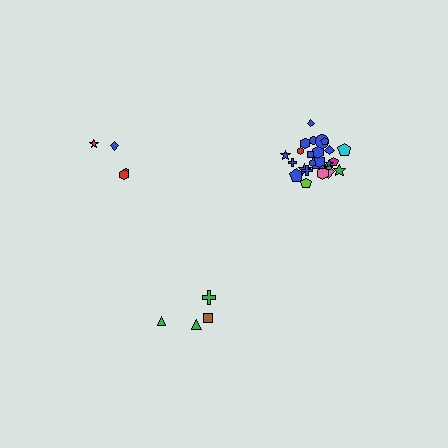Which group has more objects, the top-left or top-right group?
The top-right group.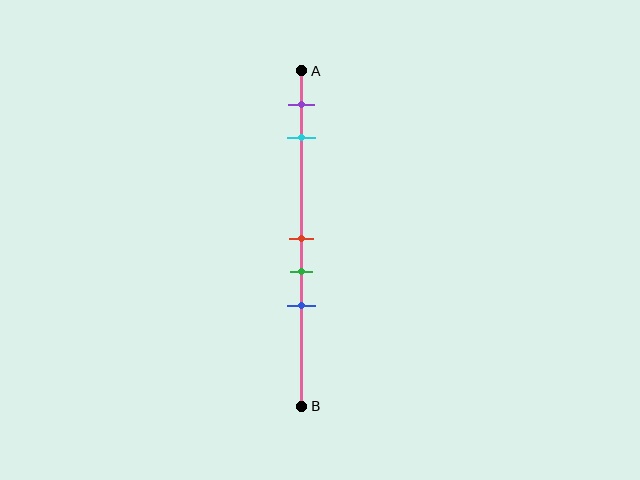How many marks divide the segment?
There are 5 marks dividing the segment.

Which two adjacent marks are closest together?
The red and green marks are the closest adjacent pair.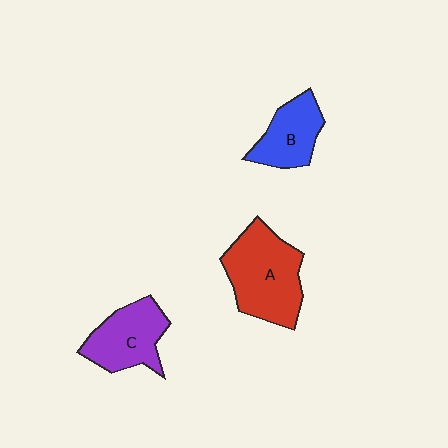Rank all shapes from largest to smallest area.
From largest to smallest: A (red), C (purple), B (blue).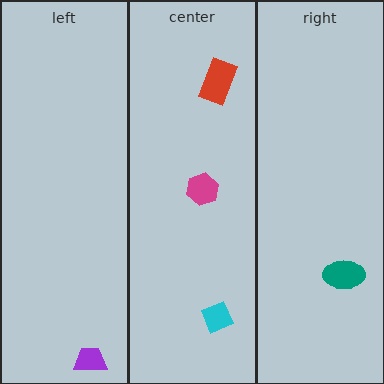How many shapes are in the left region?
1.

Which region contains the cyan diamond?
The center region.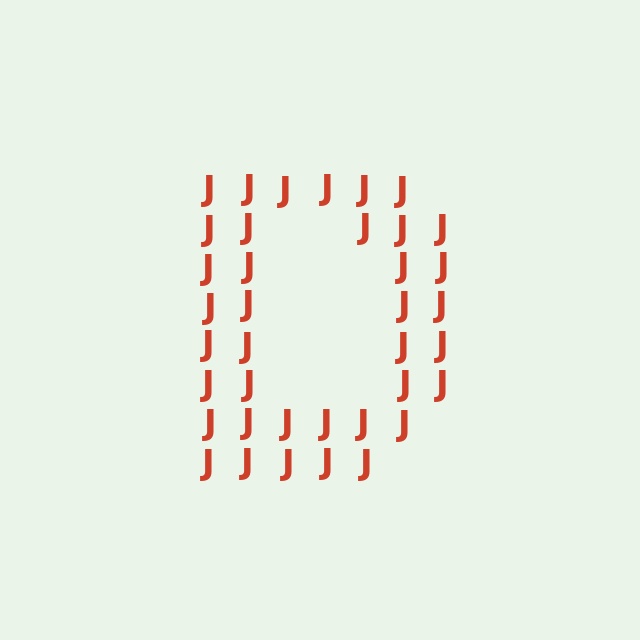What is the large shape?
The large shape is the letter D.